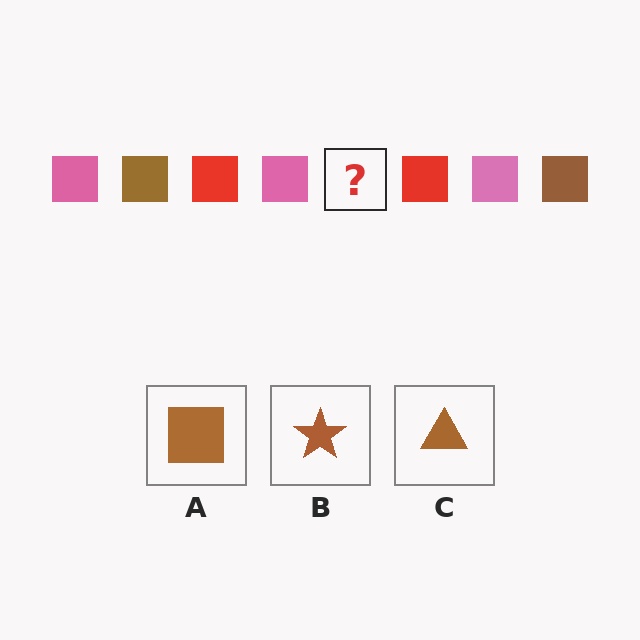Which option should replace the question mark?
Option A.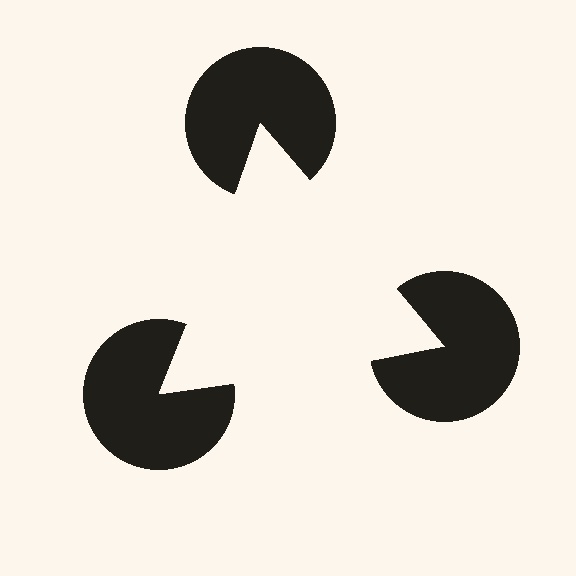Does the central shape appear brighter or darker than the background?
It typically appears slightly brighter than the background, even though no actual brightness change is drawn.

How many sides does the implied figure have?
3 sides.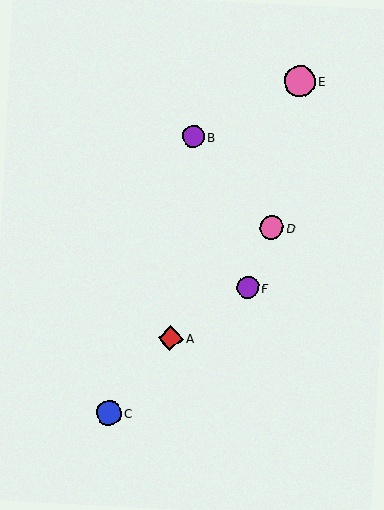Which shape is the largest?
The pink circle (labeled E) is the largest.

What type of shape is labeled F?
Shape F is a purple circle.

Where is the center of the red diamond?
The center of the red diamond is at (171, 338).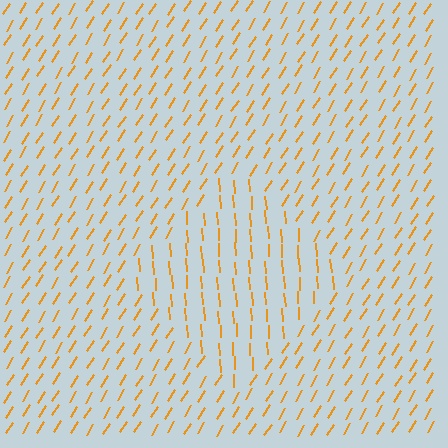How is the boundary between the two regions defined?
The boundary is defined purely by a change in line orientation (approximately 35 degrees difference). All lines are the same color and thickness.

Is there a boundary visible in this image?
Yes, there is a texture boundary formed by a change in line orientation.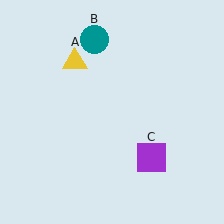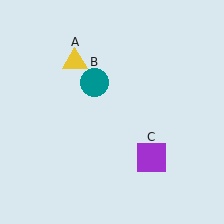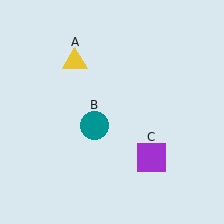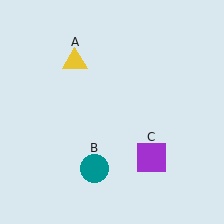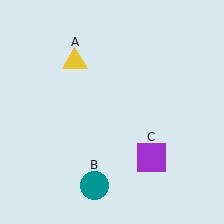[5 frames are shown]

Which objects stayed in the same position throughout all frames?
Yellow triangle (object A) and purple square (object C) remained stationary.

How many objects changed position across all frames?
1 object changed position: teal circle (object B).